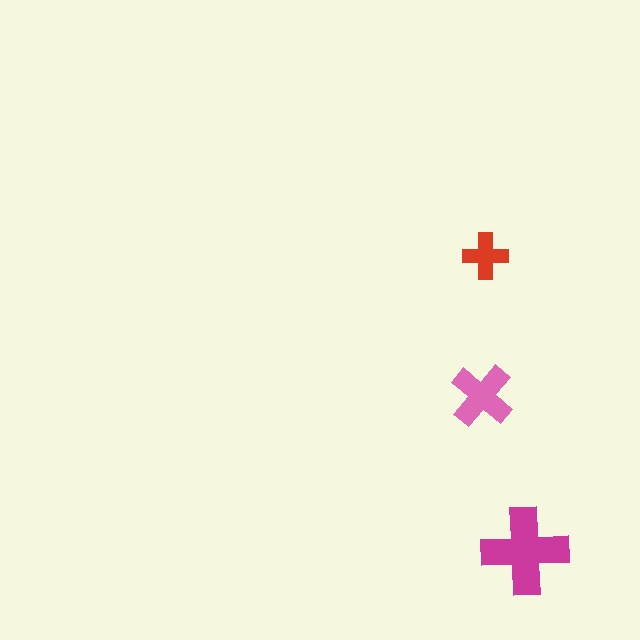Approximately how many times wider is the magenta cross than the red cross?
About 2 times wider.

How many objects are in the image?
There are 3 objects in the image.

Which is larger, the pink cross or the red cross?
The pink one.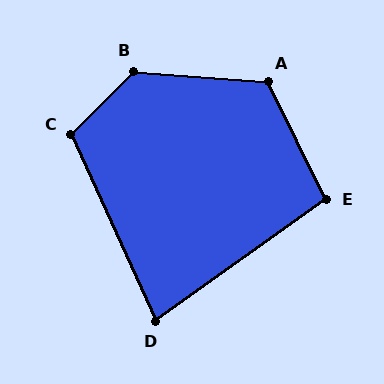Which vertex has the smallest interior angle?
D, at approximately 79 degrees.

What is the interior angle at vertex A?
Approximately 121 degrees (obtuse).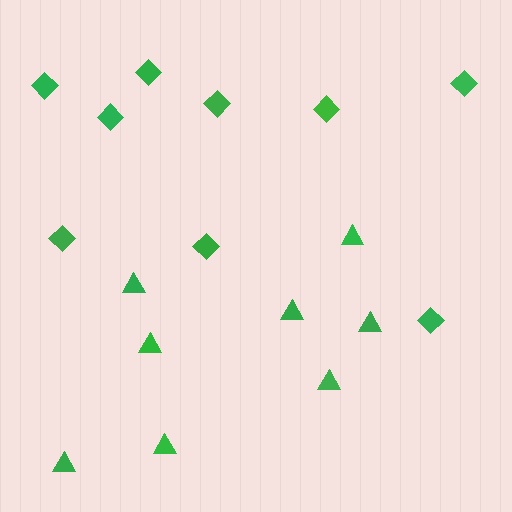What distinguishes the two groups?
There are 2 groups: one group of triangles (8) and one group of diamonds (9).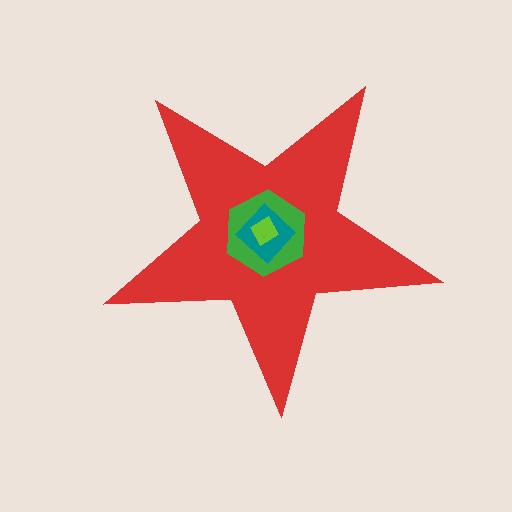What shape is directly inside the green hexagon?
The teal diamond.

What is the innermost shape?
The lime diamond.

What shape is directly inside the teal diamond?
The lime diamond.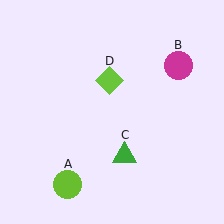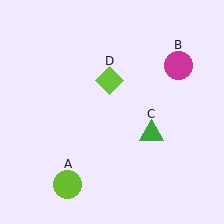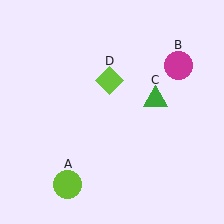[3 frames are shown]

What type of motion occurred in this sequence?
The green triangle (object C) rotated counterclockwise around the center of the scene.